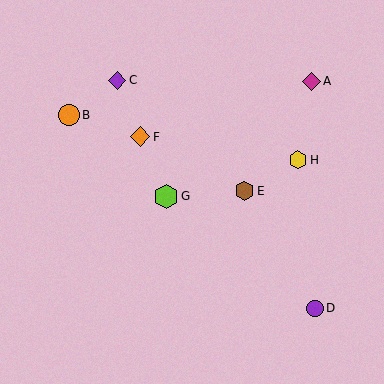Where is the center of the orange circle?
The center of the orange circle is at (69, 115).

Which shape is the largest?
The lime hexagon (labeled G) is the largest.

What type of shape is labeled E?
Shape E is a brown hexagon.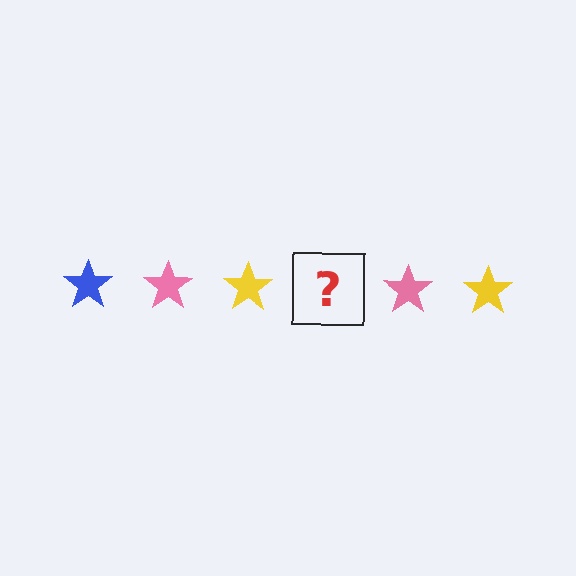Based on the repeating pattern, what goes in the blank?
The blank should be a blue star.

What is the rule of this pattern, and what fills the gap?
The rule is that the pattern cycles through blue, pink, yellow stars. The gap should be filled with a blue star.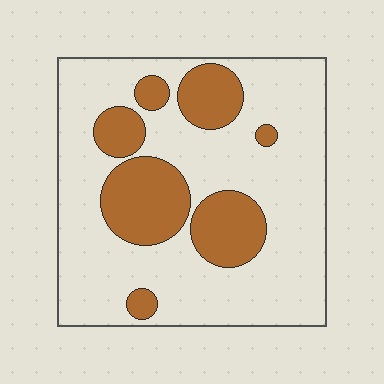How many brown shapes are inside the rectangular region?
7.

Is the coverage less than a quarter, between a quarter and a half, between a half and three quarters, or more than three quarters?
Between a quarter and a half.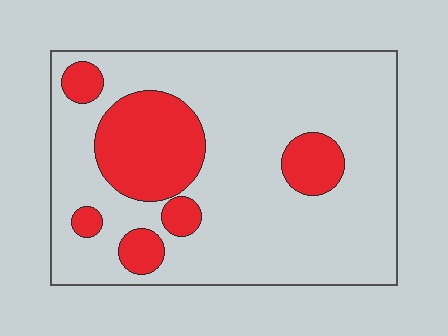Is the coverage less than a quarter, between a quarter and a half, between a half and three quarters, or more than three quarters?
Less than a quarter.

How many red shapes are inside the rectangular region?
6.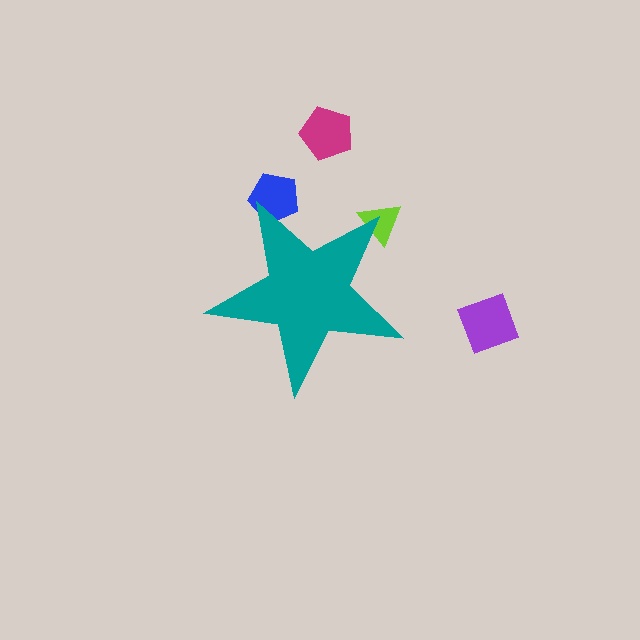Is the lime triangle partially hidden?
Yes, the lime triangle is partially hidden behind the teal star.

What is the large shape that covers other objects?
A teal star.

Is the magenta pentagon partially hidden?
No, the magenta pentagon is fully visible.